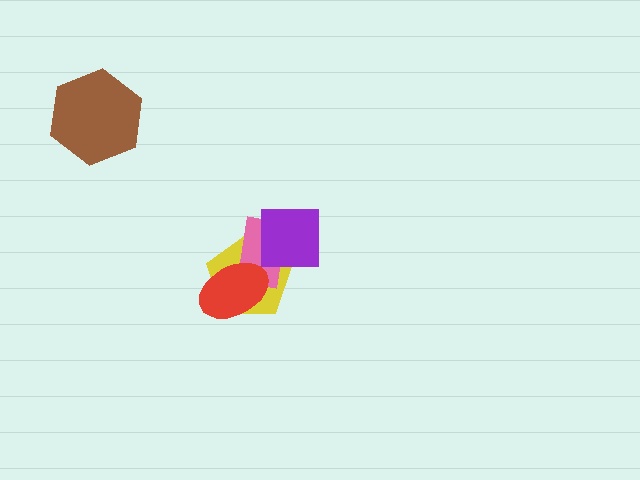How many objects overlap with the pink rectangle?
3 objects overlap with the pink rectangle.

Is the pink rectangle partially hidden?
Yes, it is partially covered by another shape.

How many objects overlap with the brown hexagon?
0 objects overlap with the brown hexagon.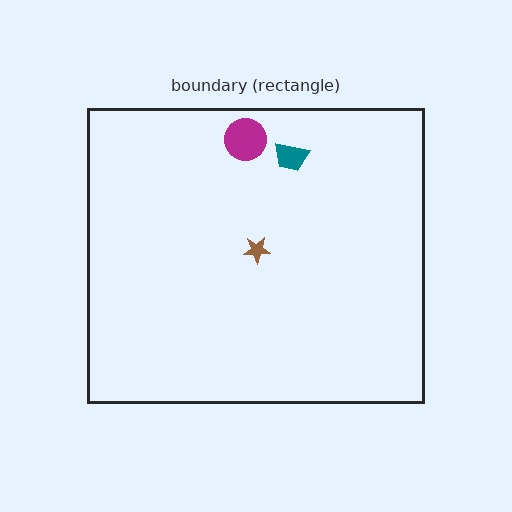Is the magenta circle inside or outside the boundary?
Inside.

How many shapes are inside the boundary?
3 inside, 0 outside.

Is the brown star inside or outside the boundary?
Inside.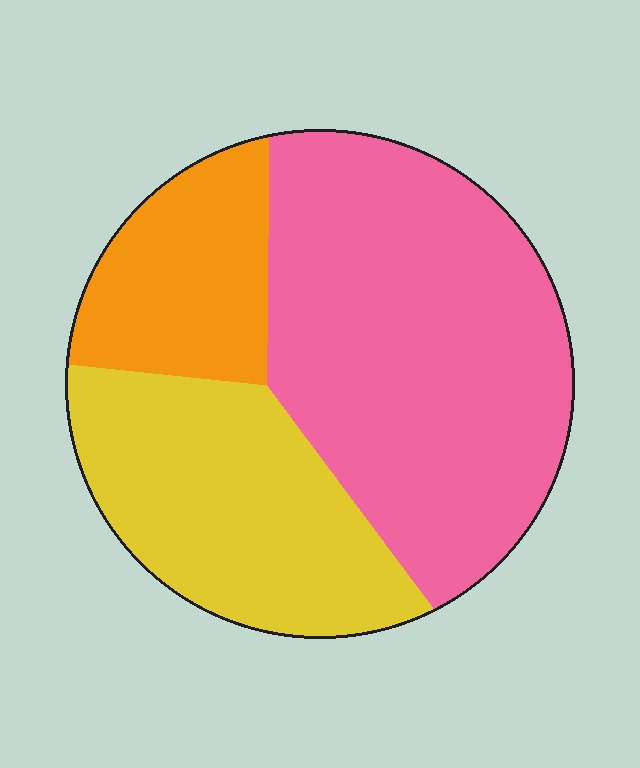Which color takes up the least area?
Orange, at roughly 20%.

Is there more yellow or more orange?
Yellow.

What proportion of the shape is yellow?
Yellow takes up between a sixth and a third of the shape.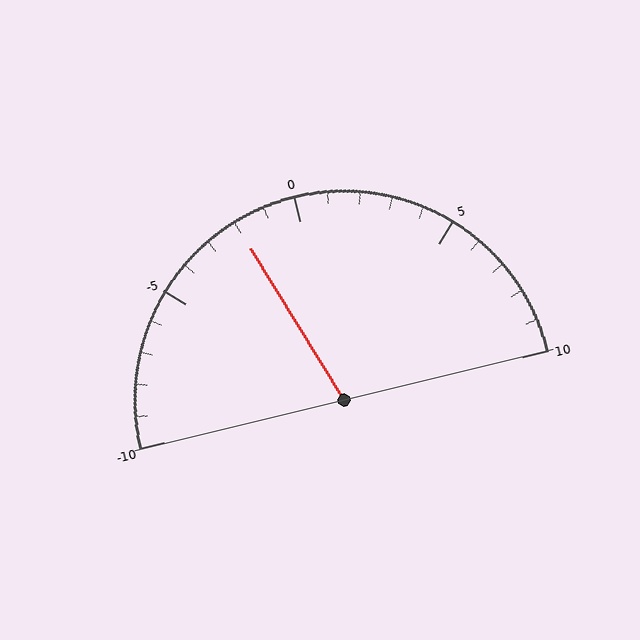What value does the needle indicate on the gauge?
The needle indicates approximately -2.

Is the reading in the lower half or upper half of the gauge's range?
The reading is in the lower half of the range (-10 to 10).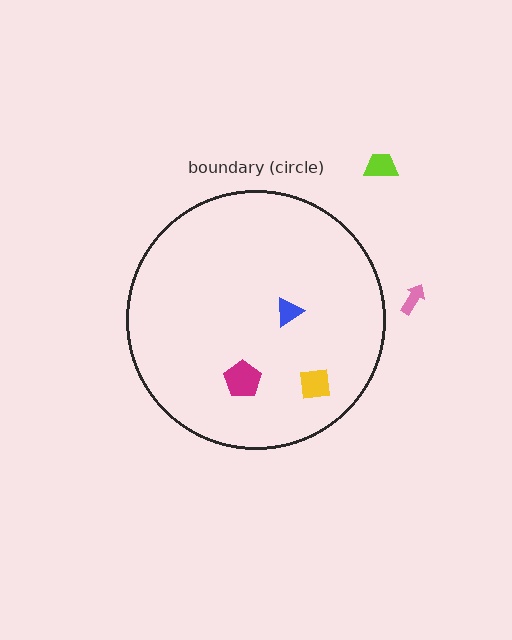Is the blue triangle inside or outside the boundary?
Inside.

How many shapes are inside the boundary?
3 inside, 2 outside.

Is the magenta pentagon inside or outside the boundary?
Inside.